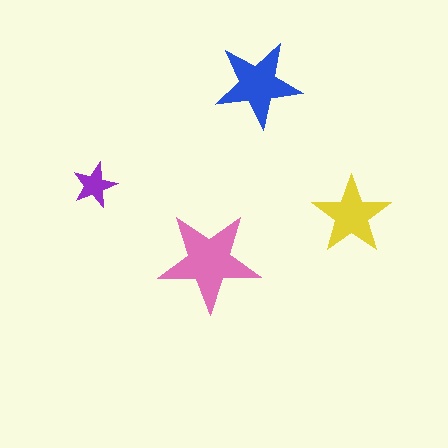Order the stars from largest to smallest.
the pink one, the blue one, the yellow one, the purple one.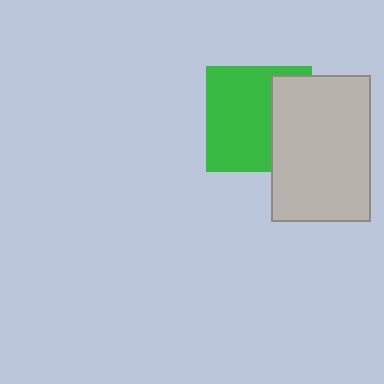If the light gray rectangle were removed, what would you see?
You would see the complete green square.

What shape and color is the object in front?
The object in front is a light gray rectangle.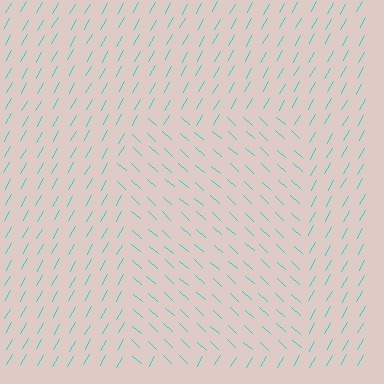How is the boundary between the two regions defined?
The boundary is defined purely by a change in line orientation (approximately 77 degrees difference). All lines are the same color and thickness.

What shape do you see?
I see a rectangle.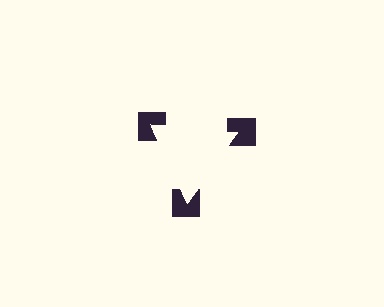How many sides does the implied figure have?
3 sides.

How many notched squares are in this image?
There are 3 — one at each vertex of the illusory triangle.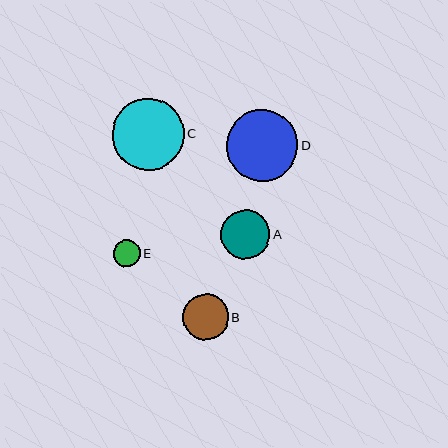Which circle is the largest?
Circle C is the largest with a size of approximately 72 pixels.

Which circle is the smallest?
Circle E is the smallest with a size of approximately 27 pixels.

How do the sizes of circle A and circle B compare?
Circle A and circle B are approximately the same size.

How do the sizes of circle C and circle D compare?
Circle C and circle D are approximately the same size.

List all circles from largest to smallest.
From largest to smallest: C, D, A, B, E.